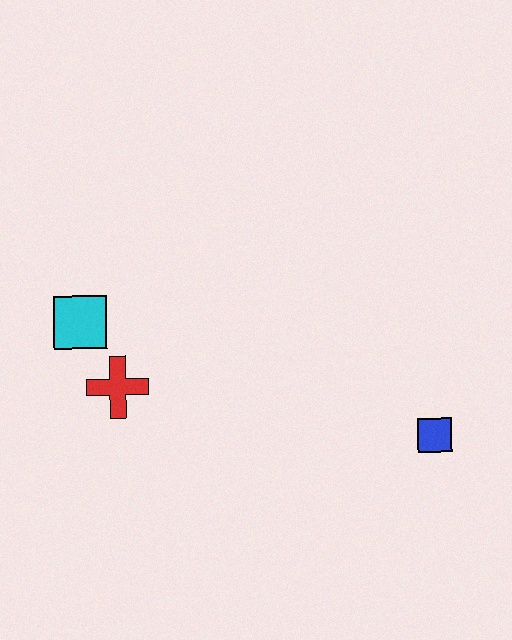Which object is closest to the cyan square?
The red cross is closest to the cyan square.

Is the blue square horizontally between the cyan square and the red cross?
No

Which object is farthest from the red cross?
The blue square is farthest from the red cross.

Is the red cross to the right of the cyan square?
Yes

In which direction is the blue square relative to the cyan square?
The blue square is to the right of the cyan square.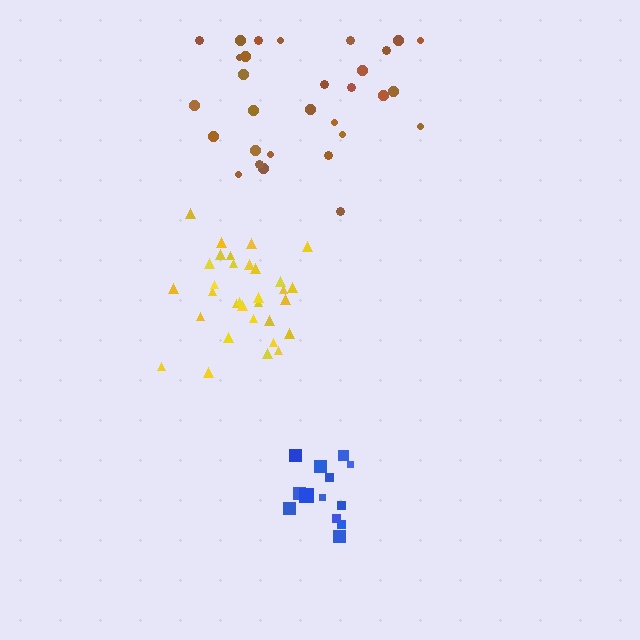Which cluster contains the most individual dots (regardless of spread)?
Yellow (32).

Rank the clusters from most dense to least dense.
yellow, blue, brown.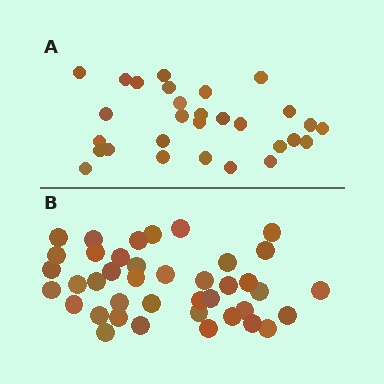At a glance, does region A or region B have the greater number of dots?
Region B (the bottom region) has more dots.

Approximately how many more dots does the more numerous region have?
Region B has roughly 12 or so more dots than region A.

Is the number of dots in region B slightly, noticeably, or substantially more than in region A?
Region B has noticeably more, but not dramatically so. The ratio is roughly 1.4 to 1.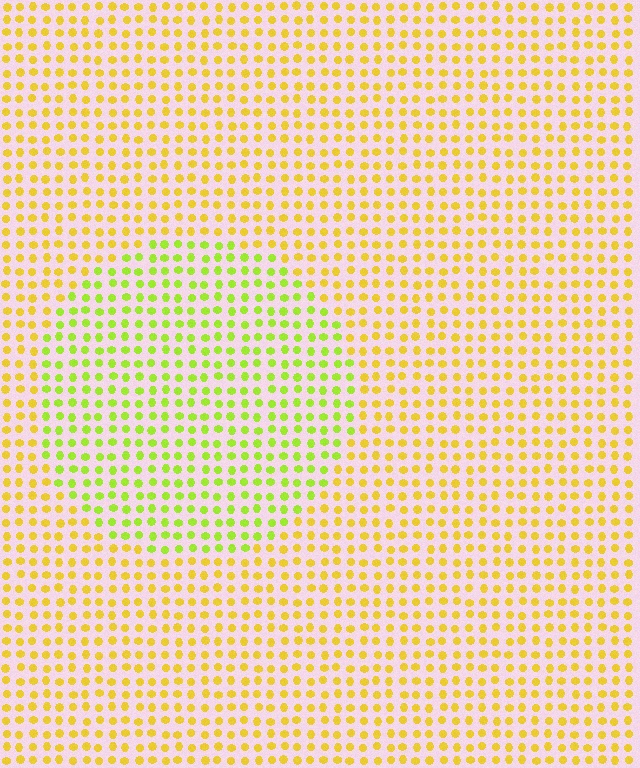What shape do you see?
I see a circle.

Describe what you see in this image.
The image is filled with small yellow elements in a uniform arrangement. A circle-shaped region is visible where the elements are tinted to a slightly different hue, forming a subtle color boundary.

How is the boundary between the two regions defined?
The boundary is defined purely by a slight shift in hue (about 35 degrees). Spacing, size, and orientation are identical on both sides.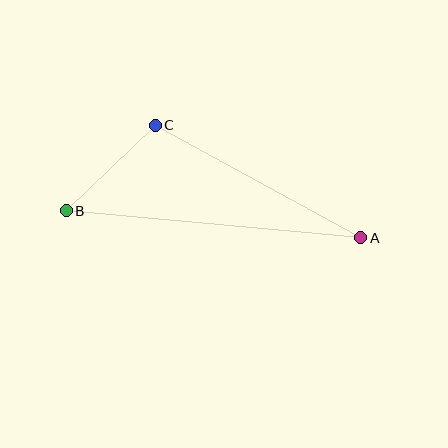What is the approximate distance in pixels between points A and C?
The distance between A and C is approximately 234 pixels.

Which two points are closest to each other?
Points B and C are closest to each other.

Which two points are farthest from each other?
Points A and B are farthest from each other.